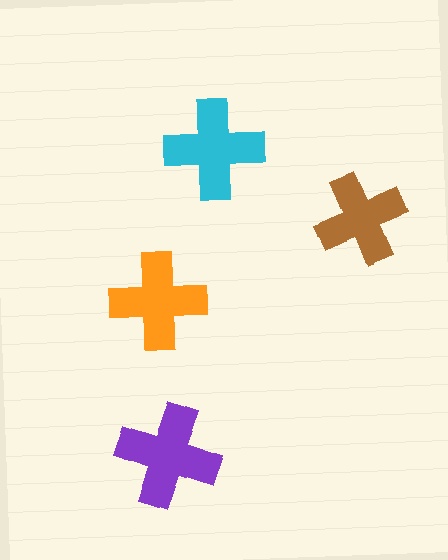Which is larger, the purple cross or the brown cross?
The purple one.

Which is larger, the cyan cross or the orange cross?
The cyan one.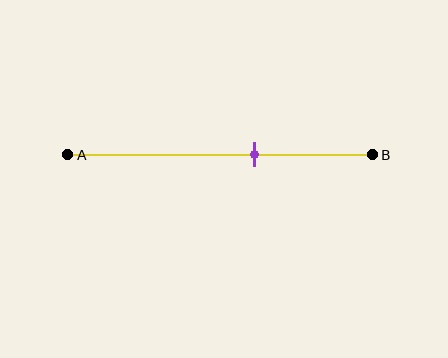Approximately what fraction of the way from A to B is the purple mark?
The purple mark is approximately 60% of the way from A to B.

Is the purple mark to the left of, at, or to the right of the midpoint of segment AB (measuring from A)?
The purple mark is to the right of the midpoint of segment AB.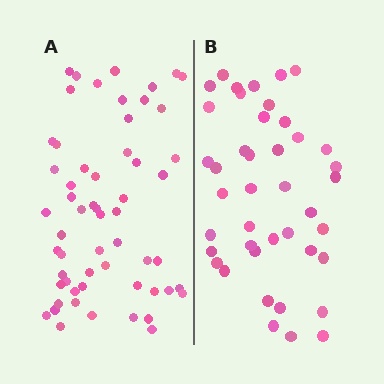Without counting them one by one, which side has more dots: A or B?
Region A (the left region) has more dots.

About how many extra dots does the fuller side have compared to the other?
Region A has approximately 15 more dots than region B.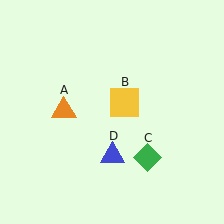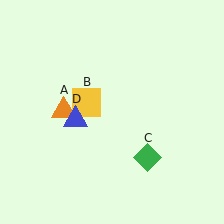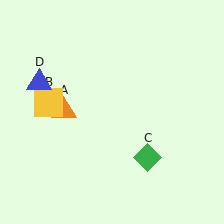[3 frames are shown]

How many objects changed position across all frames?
2 objects changed position: yellow square (object B), blue triangle (object D).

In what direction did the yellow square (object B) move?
The yellow square (object B) moved left.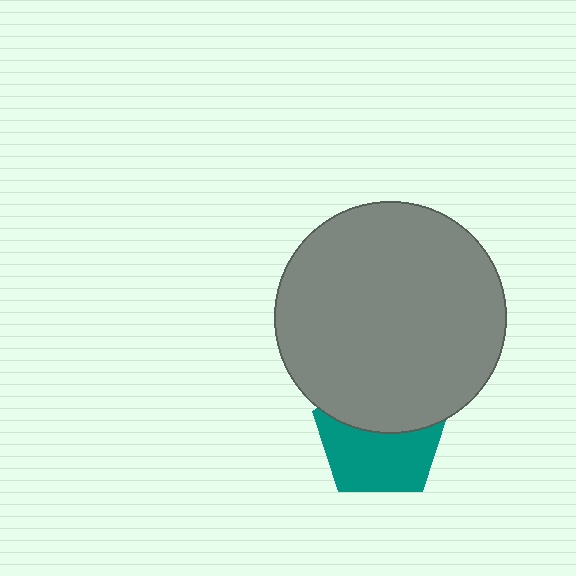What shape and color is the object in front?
The object in front is a gray circle.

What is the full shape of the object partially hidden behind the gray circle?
The partially hidden object is a teal pentagon.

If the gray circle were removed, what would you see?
You would see the complete teal pentagon.